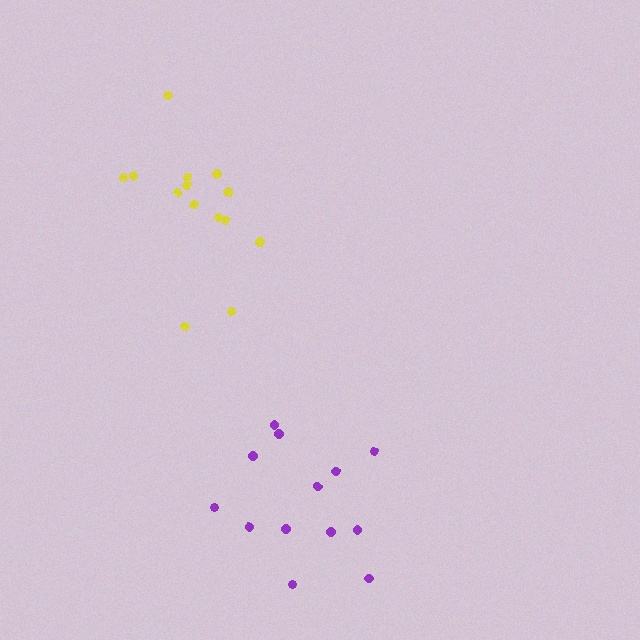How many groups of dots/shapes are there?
There are 2 groups.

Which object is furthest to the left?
The yellow cluster is leftmost.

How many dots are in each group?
Group 1: 14 dots, Group 2: 13 dots (27 total).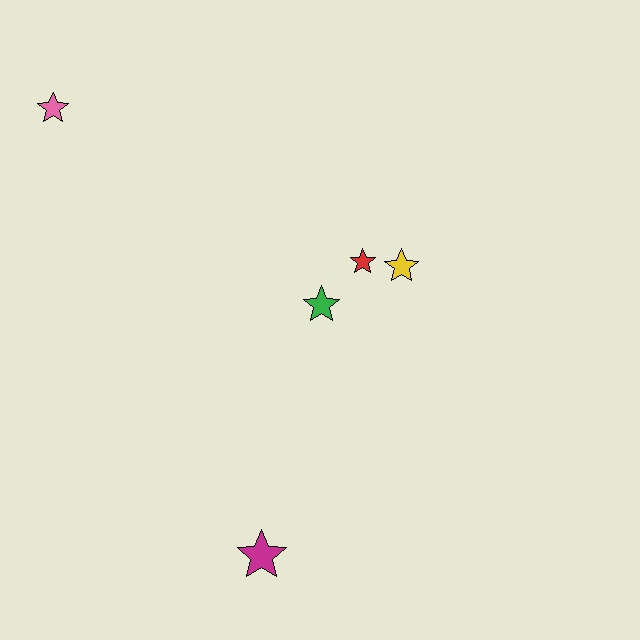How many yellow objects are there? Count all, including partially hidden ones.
There is 1 yellow object.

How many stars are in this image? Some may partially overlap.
There are 5 stars.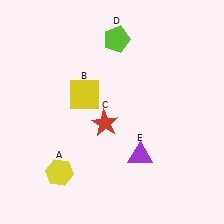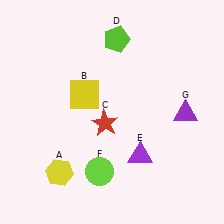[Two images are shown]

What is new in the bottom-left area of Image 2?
A lime circle (F) was added in the bottom-left area of Image 2.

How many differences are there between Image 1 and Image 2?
There are 2 differences between the two images.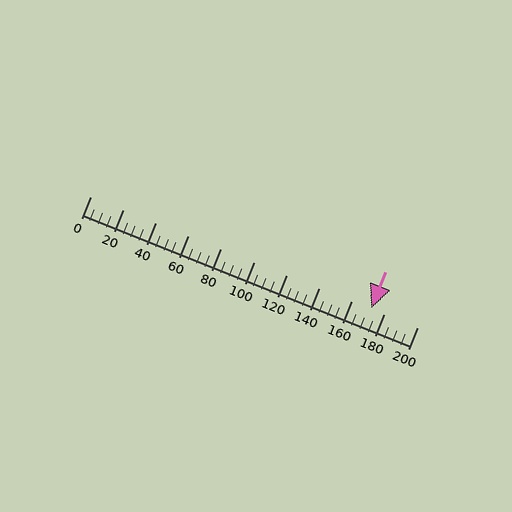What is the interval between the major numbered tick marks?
The major tick marks are spaced 20 units apart.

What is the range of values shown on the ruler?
The ruler shows values from 0 to 200.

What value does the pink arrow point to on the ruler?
The pink arrow points to approximately 172.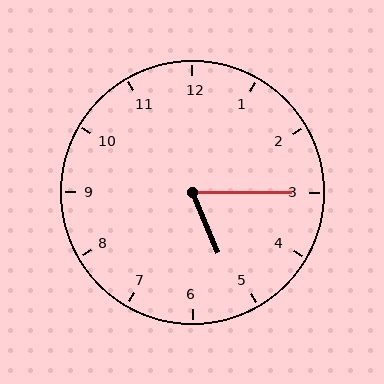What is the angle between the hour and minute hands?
Approximately 68 degrees.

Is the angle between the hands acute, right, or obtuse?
It is acute.